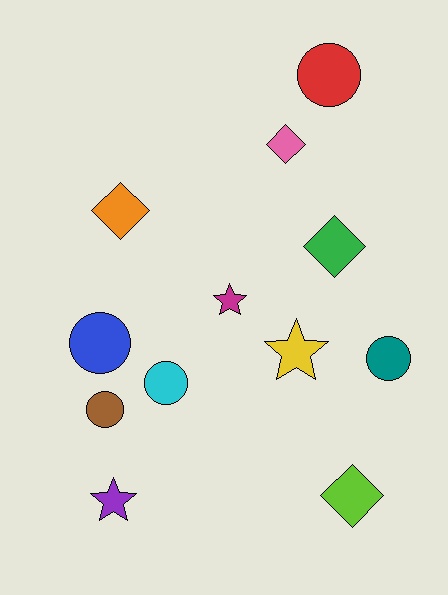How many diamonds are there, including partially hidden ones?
There are 4 diamonds.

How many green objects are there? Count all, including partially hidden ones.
There is 1 green object.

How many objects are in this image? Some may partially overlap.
There are 12 objects.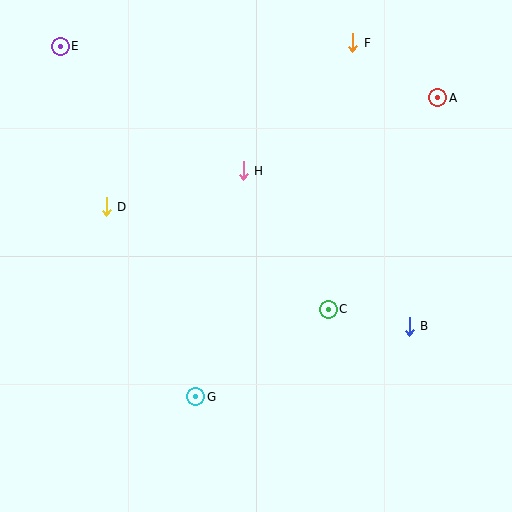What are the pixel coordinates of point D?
Point D is at (106, 207).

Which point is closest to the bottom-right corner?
Point B is closest to the bottom-right corner.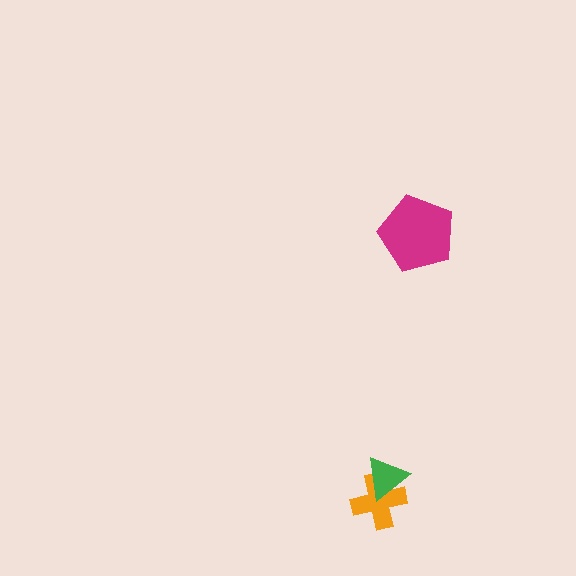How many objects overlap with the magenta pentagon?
0 objects overlap with the magenta pentagon.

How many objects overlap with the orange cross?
1 object overlaps with the orange cross.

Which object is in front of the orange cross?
The green triangle is in front of the orange cross.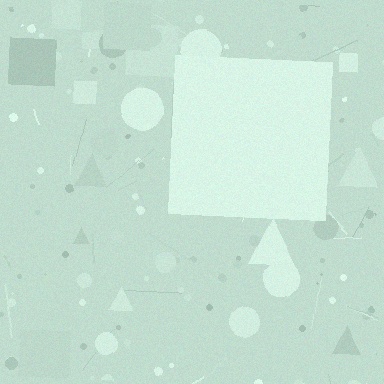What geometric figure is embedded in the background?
A square is embedded in the background.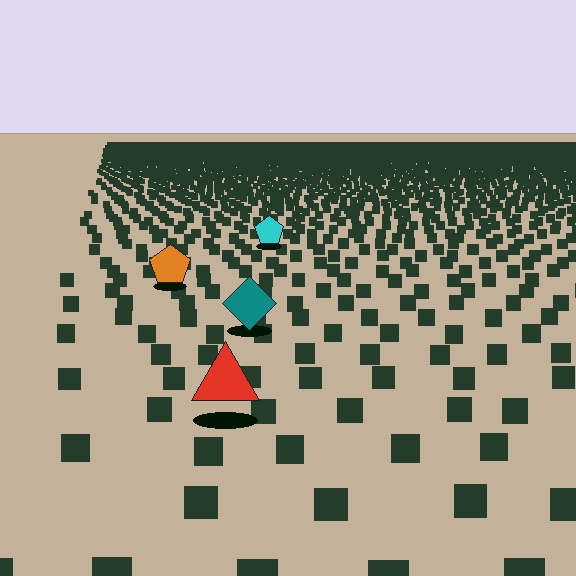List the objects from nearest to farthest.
From nearest to farthest: the red triangle, the teal diamond, the orange pentagon, the cyan pentagon.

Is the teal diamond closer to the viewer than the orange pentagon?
Yes. The teal diamond is closer — you can tell from the texture gradient: the ground texture is coarser near it.